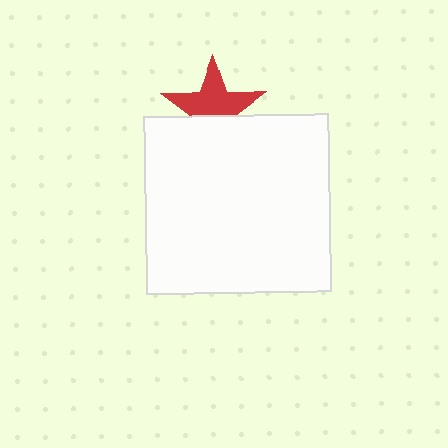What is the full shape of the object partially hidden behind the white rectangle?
The partially hidden object is a red star.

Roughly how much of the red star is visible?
About half of it is visible (roughly 63%).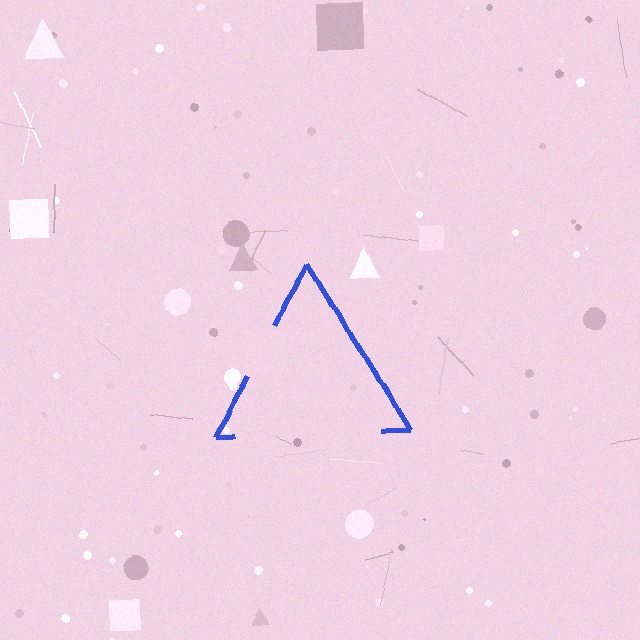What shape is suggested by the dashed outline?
The dashed outline suggests a triangle.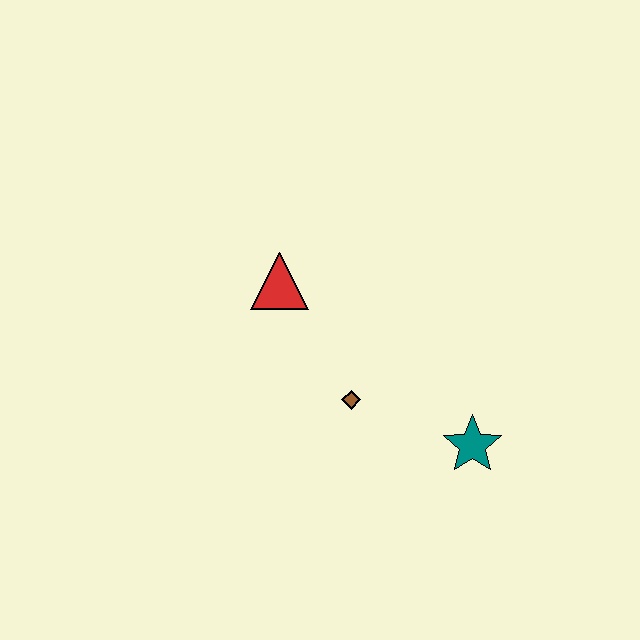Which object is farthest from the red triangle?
The teal star is farthest from the red triangle.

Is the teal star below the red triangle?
Yes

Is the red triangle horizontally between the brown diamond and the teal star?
No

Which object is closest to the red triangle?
The brown diamond is closest to the red triangle.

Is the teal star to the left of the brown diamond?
No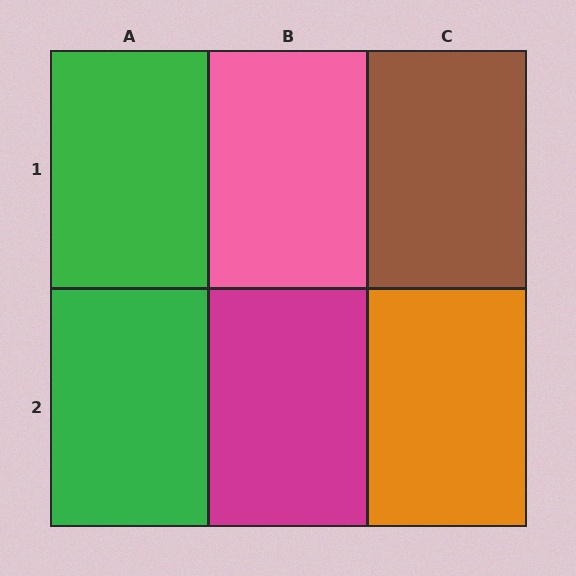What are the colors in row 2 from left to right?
Green, magenta, orange.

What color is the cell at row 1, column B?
Pink.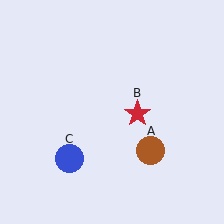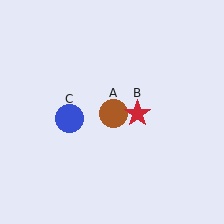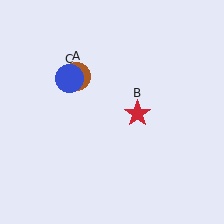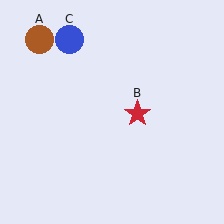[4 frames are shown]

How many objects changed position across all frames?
2 objects changed position: brown circle (object A), blue circle (object C).